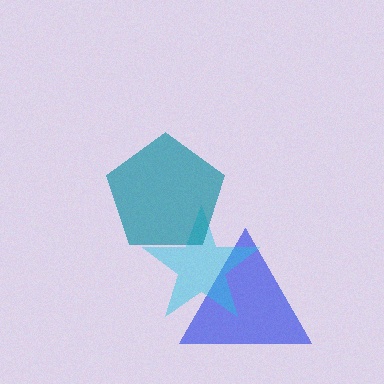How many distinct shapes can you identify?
There are 3 distinct shapes: a blue triangle, a cyan star, a teal pentagon.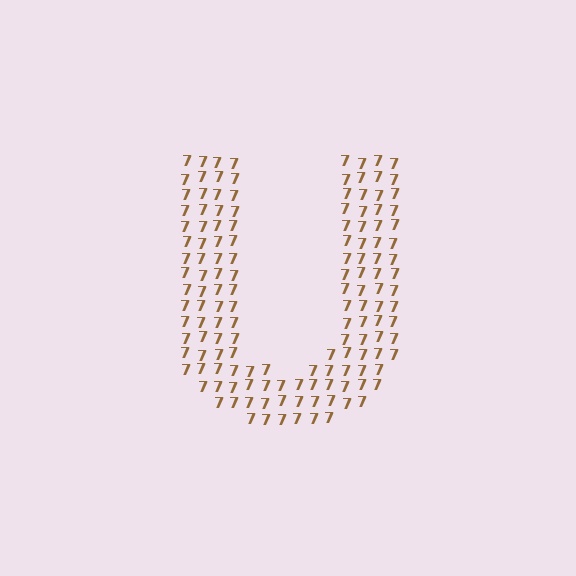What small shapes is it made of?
It is made of small digit 7's.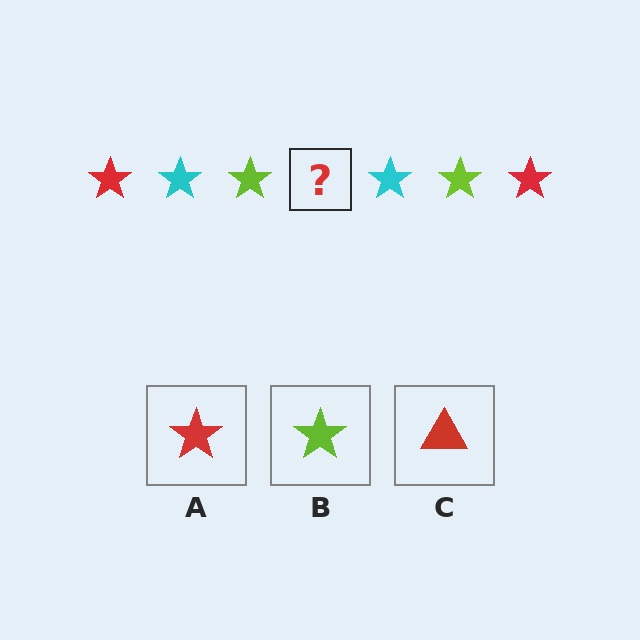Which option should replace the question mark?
Option A.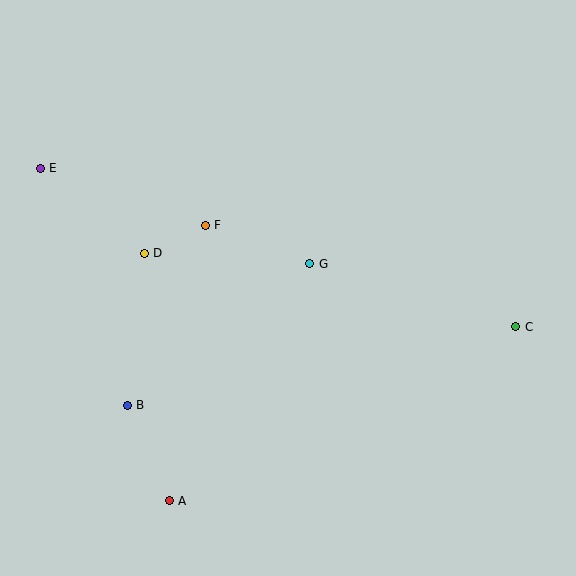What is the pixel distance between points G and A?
The distance between G and A is 276 pixels.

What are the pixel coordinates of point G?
Point G is at (310, 264).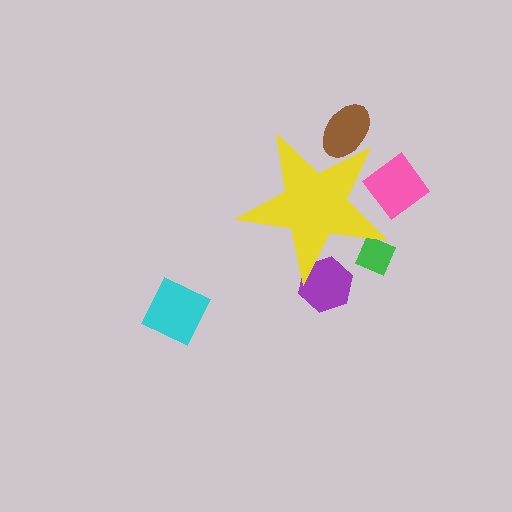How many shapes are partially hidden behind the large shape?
4 shapes are partially hidden.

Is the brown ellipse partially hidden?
Yes, the brown ellipse is partially hidden behind the yellow star.